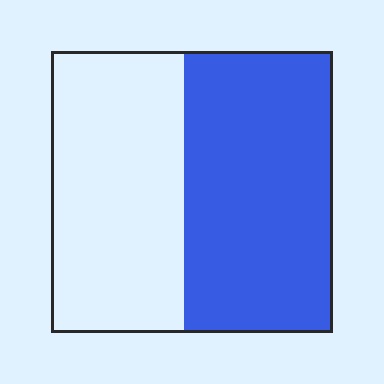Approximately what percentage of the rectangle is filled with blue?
Approximately 55%.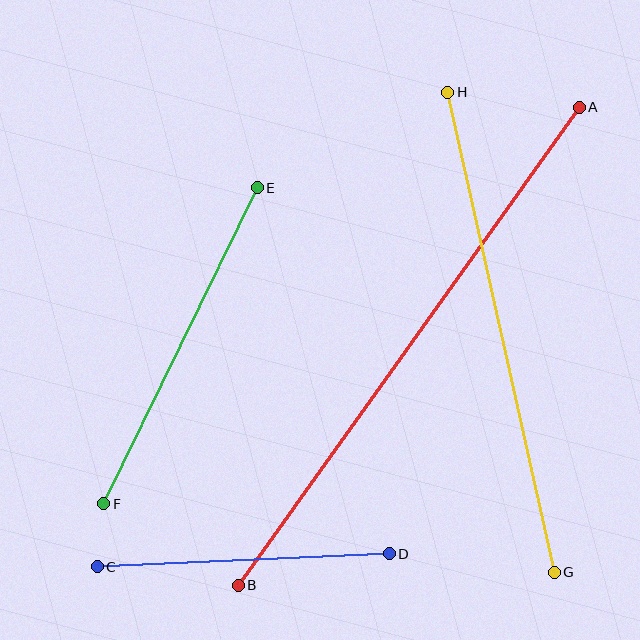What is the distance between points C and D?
The distance is approximately 293 pixels.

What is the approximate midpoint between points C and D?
The midpoint is at approximately (243, 560) pixels.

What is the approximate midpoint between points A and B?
The midpoint is at approximately (409, 346) pixels.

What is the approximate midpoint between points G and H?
The midpoint is at approximately (501, 332) pixels.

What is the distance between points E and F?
The distance is approximately 351 pixels.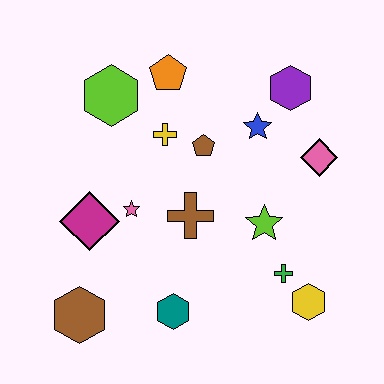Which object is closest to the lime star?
The green cross is closest to the lime star.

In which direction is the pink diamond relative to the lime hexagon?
The pink diamond is to the right of the lime hexagon.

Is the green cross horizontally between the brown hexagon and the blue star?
No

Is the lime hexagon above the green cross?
Yes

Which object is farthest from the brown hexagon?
The purple hexagon is farthest from the brown hexagon.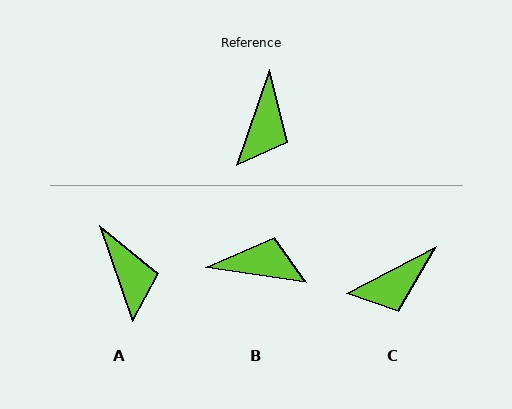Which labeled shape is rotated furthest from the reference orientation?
B, about 100 degrees away.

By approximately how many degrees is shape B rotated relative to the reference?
Approximately 100 degrees counter-clockwise.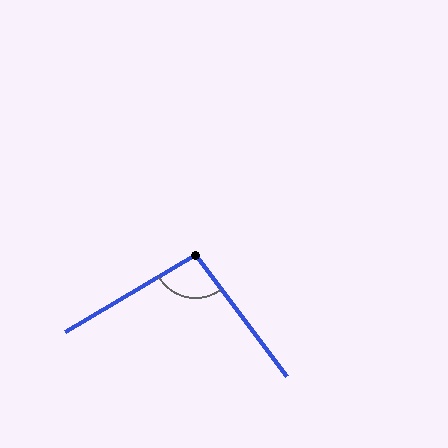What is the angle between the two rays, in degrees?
Approximately 96 degrees.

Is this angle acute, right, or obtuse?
It is obtuse.